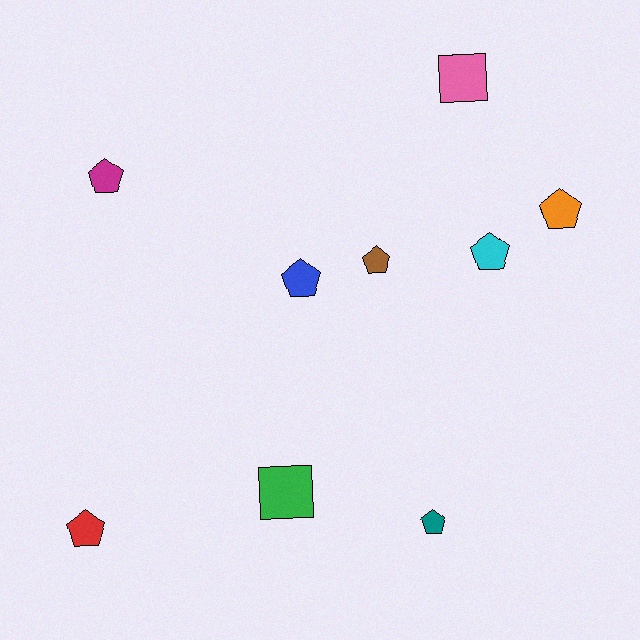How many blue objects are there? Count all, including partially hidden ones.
There is 1 blue object.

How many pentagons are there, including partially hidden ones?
There are 7 pentagons.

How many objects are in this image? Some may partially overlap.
There are 9 objects.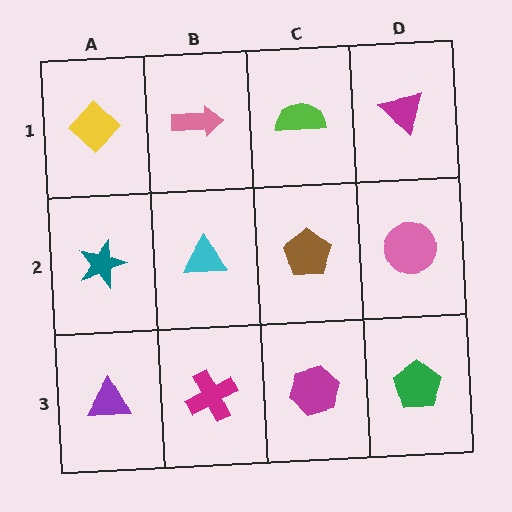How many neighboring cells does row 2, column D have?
3.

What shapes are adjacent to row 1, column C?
A brown pentagon (row 2, column C), a pink arrow (row 1, column B), a magenta triangle (row 1, column D).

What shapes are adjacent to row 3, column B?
A cyan triangle (row 2, column B), a purple triangle (row 3, column A), a magenta hexagon (row 3, column C).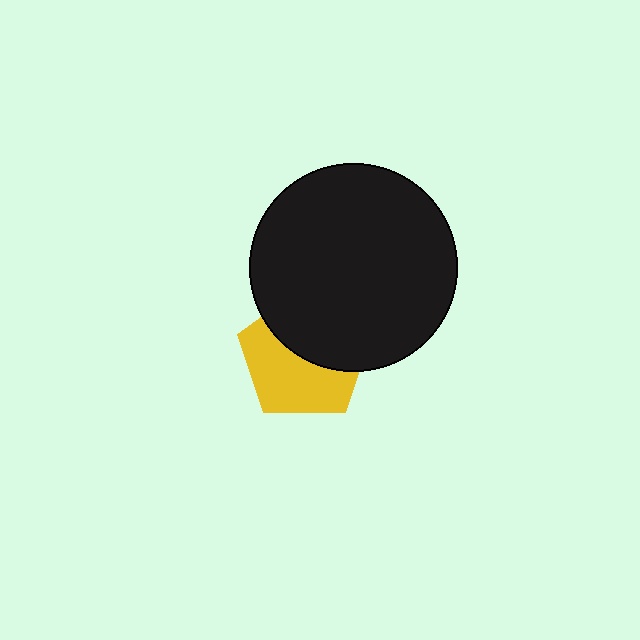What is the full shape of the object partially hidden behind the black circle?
The partially hidden object is a yellow pentagon.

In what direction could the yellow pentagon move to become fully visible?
The yellow pentagon could move down. That would shift it out from behind the black circle entirely.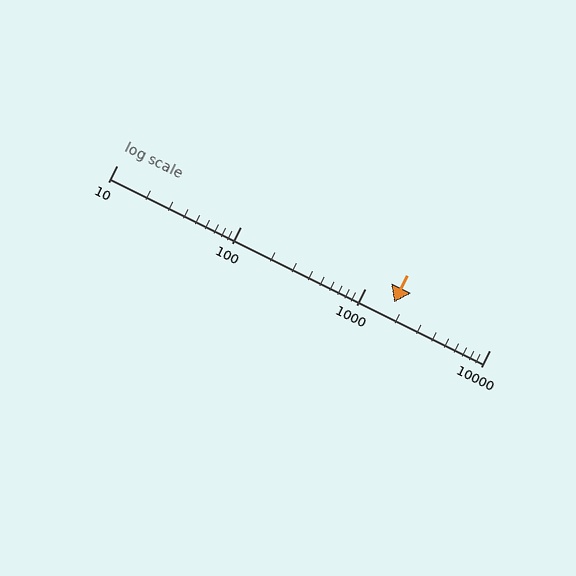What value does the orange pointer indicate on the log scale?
The pointer indicates approximately 1700.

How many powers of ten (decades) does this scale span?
The scale spans 3 decades, from 10 to 10000.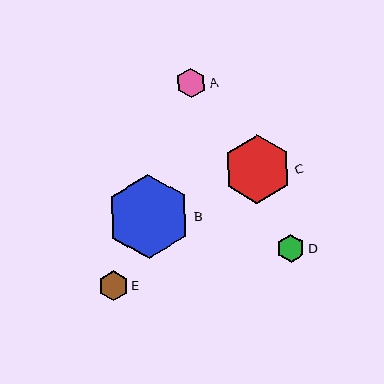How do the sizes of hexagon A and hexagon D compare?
Hexagon A and hexagon D are approximately the same size.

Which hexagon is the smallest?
Hexagon D is the smallest with a size of approximately 28 pixels.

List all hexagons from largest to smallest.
From largest to smallest: B, C, A, E, D.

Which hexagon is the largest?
Hexagon B is the largest with a size of approximately 84 pixels.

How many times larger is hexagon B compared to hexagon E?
Hexagon B is approximately 2.8 times the size of hexagon E.